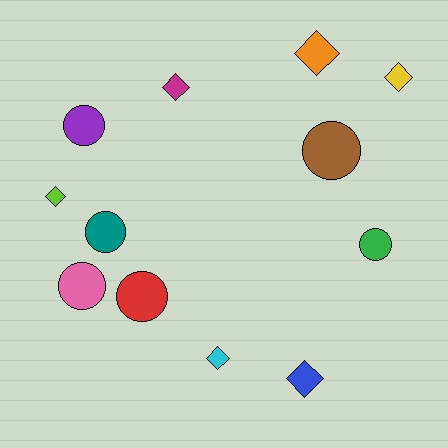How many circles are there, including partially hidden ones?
There are 6 circles.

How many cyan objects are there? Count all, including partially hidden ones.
There is 1 cyan object.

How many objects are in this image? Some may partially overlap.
There are 12 objects.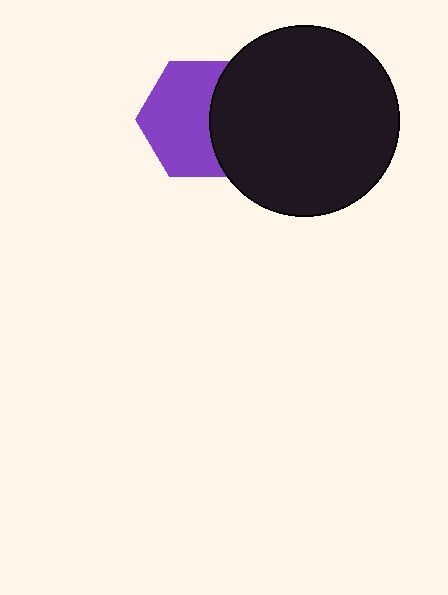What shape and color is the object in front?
The object in front is a black circle.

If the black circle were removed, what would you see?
You would see the complete purple hexagon.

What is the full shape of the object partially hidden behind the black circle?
The partially hidden object is a purple hexagon.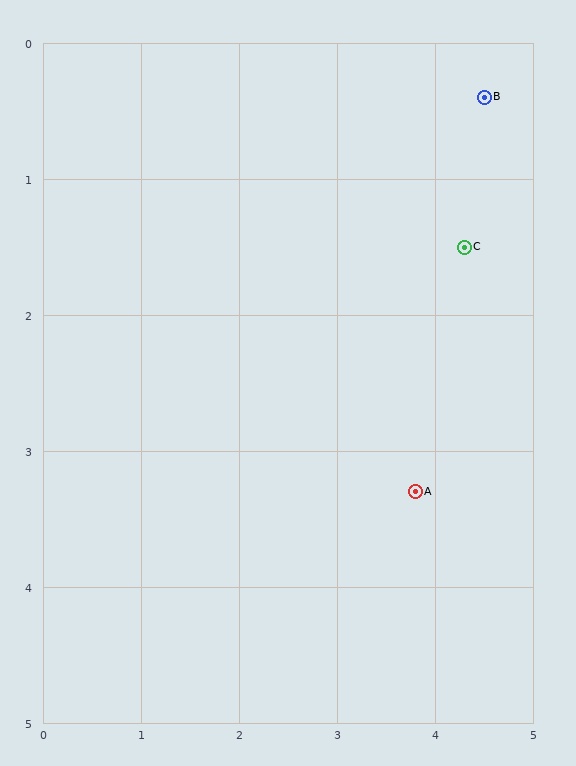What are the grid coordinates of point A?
Point A is at approximately (3.8, 3.3).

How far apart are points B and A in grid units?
Points B and A are about 3.0 grid units apart.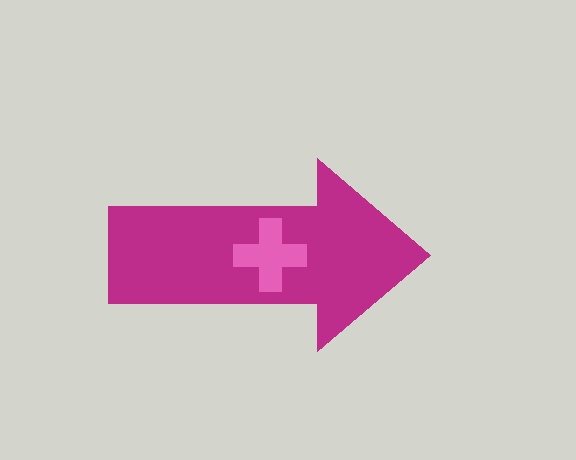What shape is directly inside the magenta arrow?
The pink cross.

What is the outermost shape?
The magenta arrow.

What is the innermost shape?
The pink cross.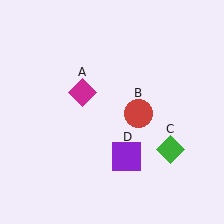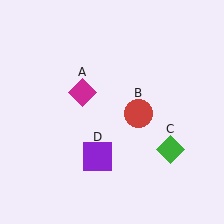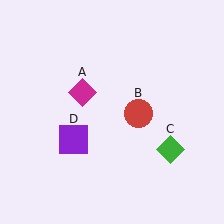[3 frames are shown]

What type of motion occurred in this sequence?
The purple square (object D) rotated clockwise around the center of the scene.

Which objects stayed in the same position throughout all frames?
Magenta diamond (object A) and red circle (object B) and green diamond (object C) remained stationary.